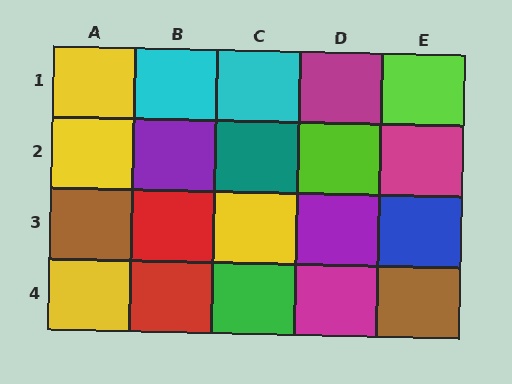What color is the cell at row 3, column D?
Purple.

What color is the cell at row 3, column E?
Blue.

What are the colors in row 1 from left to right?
Yellow, cyan, cyan, magenta, lime.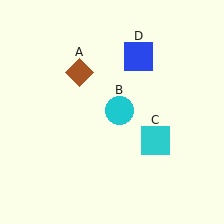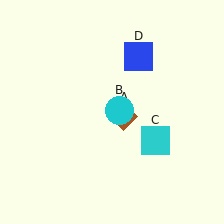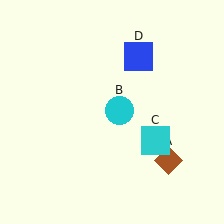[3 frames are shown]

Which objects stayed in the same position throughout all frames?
Cyan circle (object B) and cyan square (object C) and blue square (object D) remained stationary.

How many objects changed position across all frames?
1 object changed position: brown diamond (object A).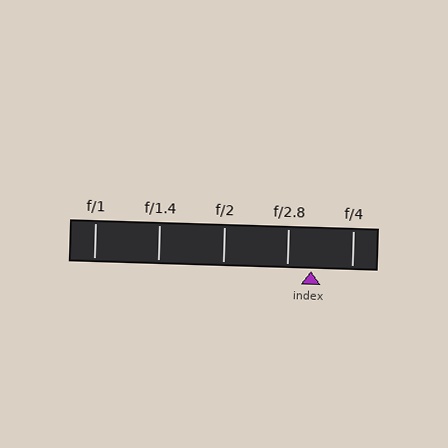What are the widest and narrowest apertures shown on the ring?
The widest aperture shown is f/1 and the narrowest is f/4.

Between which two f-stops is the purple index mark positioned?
The index mark is between f/2.8 and f/4.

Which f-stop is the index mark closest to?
The index mark is closest to f/2.8.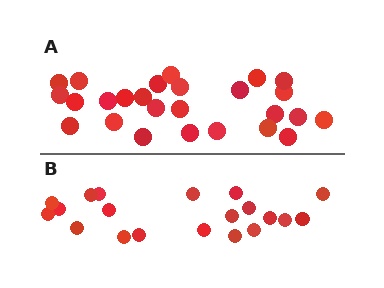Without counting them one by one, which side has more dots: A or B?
Region A (the top region) has more dots.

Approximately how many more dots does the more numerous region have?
Region A has about 6 more dots than region B.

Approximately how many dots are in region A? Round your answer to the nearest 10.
About 30 dots. (The exact count is 26, which rounds to 30.)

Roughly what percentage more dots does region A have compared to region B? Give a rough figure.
About 30% more.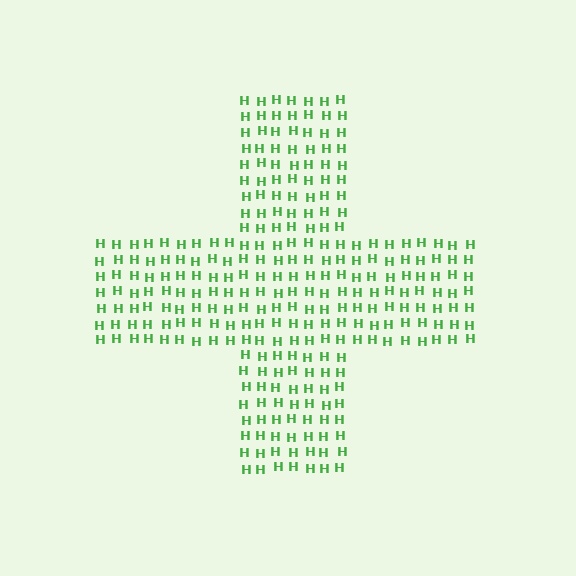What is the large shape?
The large shape is a cross.